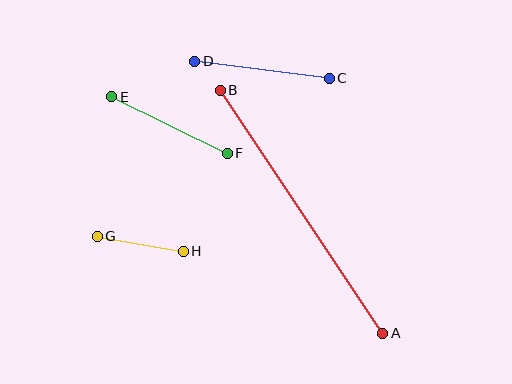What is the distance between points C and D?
The distance is approximately 135 pixels.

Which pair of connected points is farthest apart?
Points A and B are farthest apart.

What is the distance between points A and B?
The distance is approximately 292 pixels.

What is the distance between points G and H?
The distance is approximately 87 pixels.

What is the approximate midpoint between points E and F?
The midpoint is at approximately (169, 125) pixels.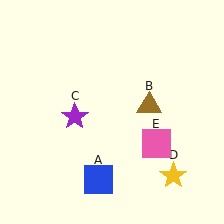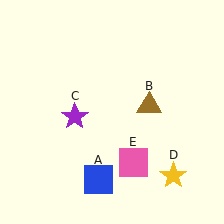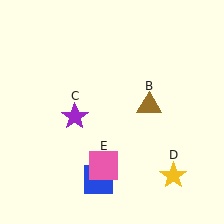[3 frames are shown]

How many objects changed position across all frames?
1 object changed position: pink square (object E).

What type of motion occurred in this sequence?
The pink square (object E) rotated clockwise around the center of the scene.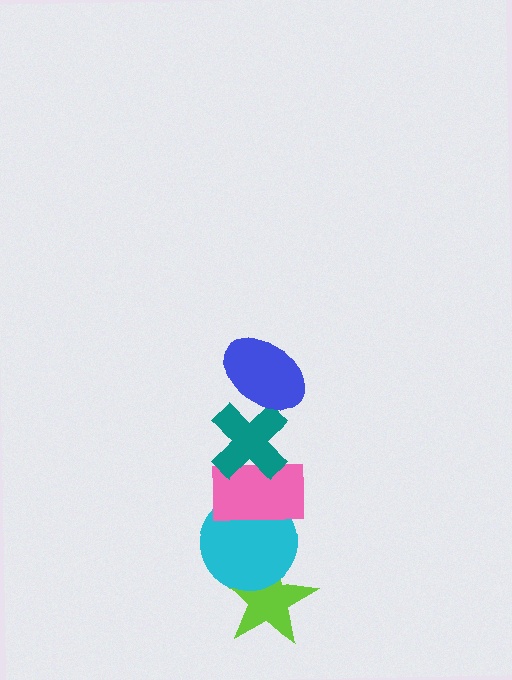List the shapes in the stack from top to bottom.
From top to bottom: the blue ellipse, the teal cross, the pink rectangle, the cyan circle, the lime star.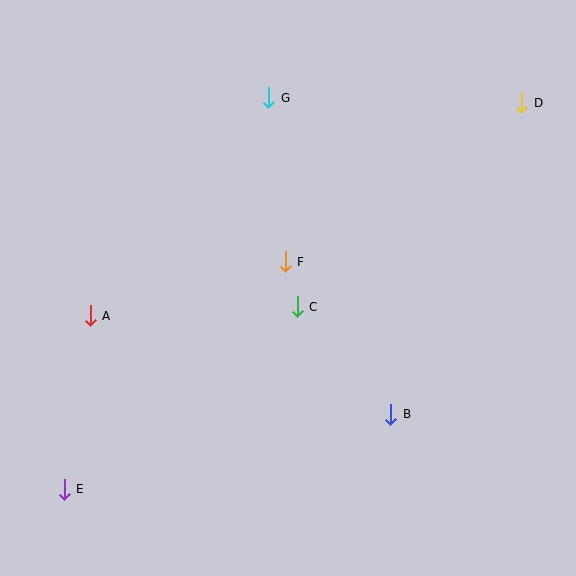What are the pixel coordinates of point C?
Point C is at (297, 307).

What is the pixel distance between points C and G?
The distance between C and G is 211 pixels.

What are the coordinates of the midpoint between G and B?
The midpoint between G and B is at (330, 256).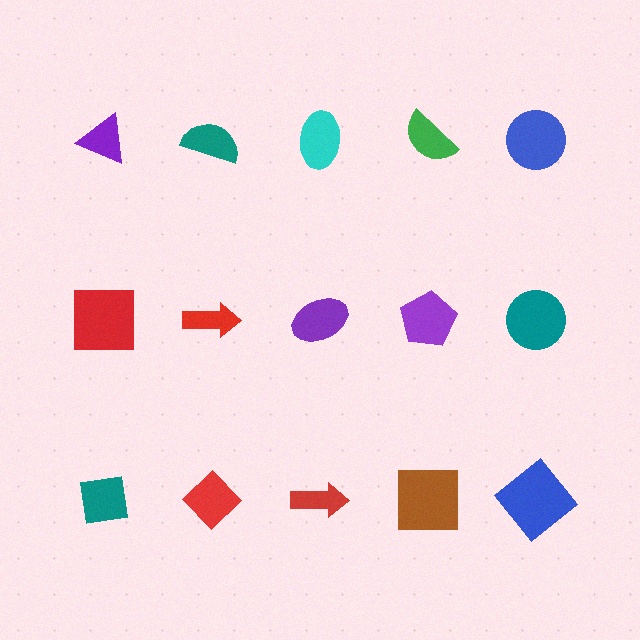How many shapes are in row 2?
5 shapes.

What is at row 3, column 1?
A teal square.